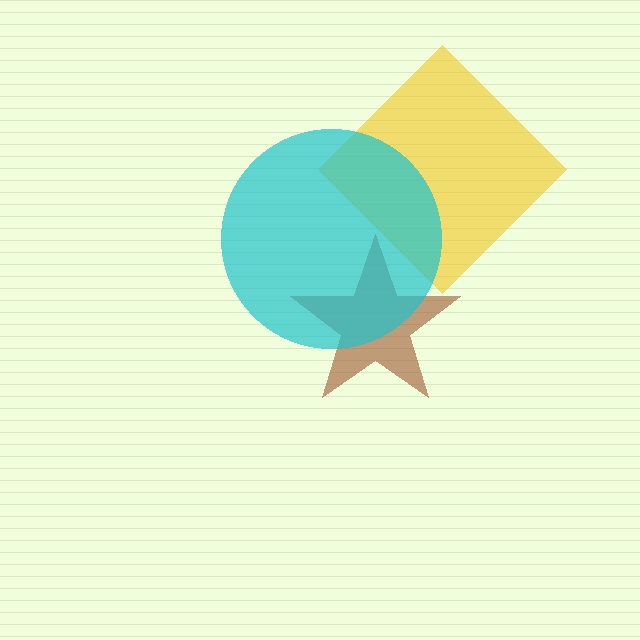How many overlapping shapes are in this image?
There are 3 overlapping shapes in the image.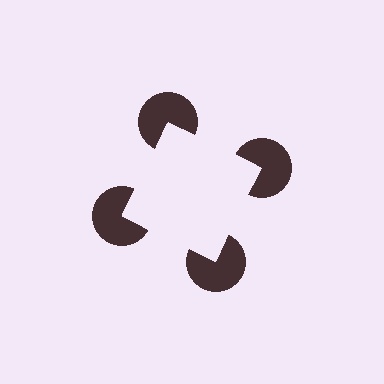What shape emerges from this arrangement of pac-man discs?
An illusory square — its edges are inferred from the aligned wedge cuts in the pac-man discs, not physically drawn.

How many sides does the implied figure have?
4 sides.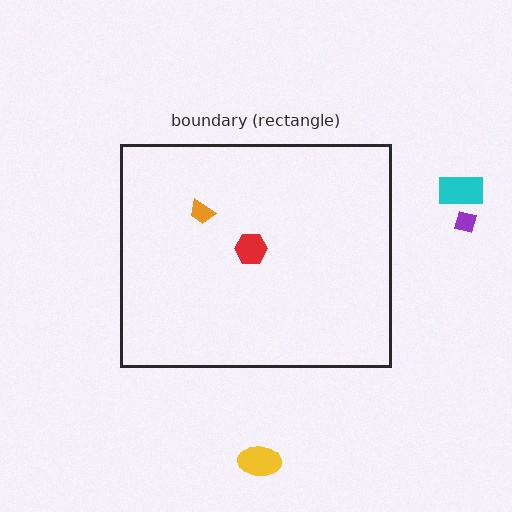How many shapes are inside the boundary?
2 inside, 3 outside.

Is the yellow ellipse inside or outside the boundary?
Outside.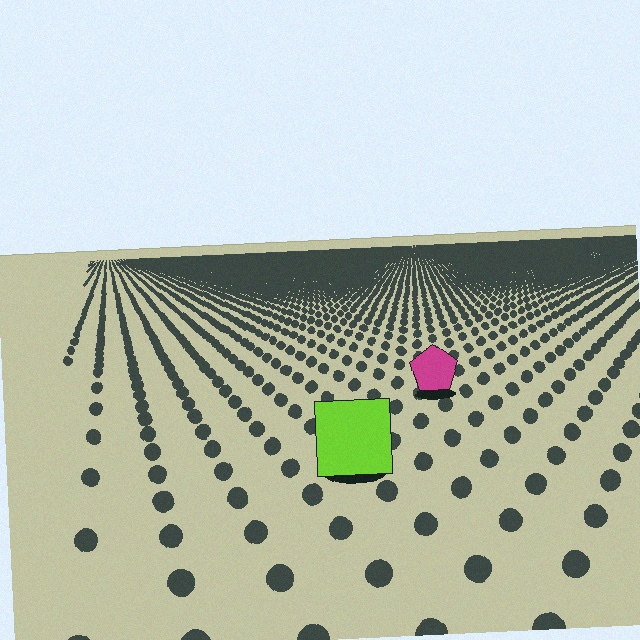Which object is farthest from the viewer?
The magenta pentagon is farthest from the viewer. It appears smaller and the ground texture around it is denser.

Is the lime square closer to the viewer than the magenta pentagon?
Yes. The lime square is closer — you can tell from the texture gradient: the ground texture is coarser near it.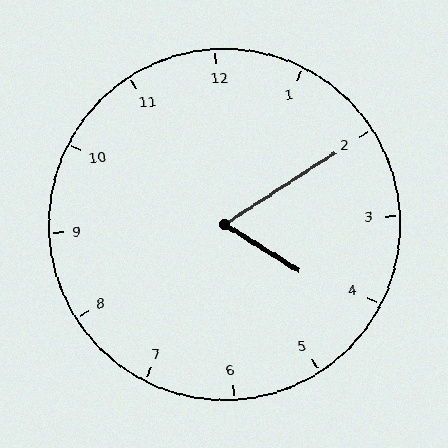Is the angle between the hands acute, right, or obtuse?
It is acute.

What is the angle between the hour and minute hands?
Approximately 65 degrees.